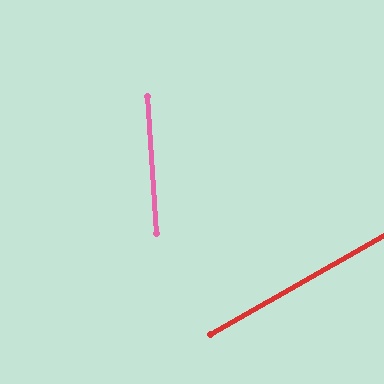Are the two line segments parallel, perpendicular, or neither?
Neither parallel nor perpendicular — they differ by about 64°.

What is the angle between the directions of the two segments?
Approximately 64 degrees.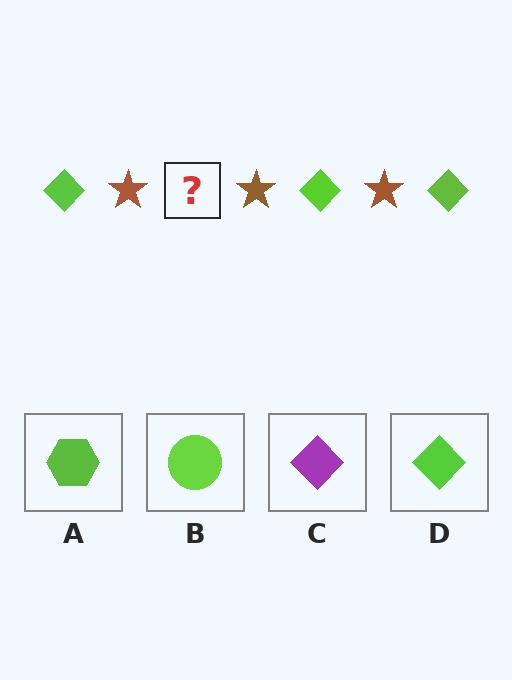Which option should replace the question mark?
Option D.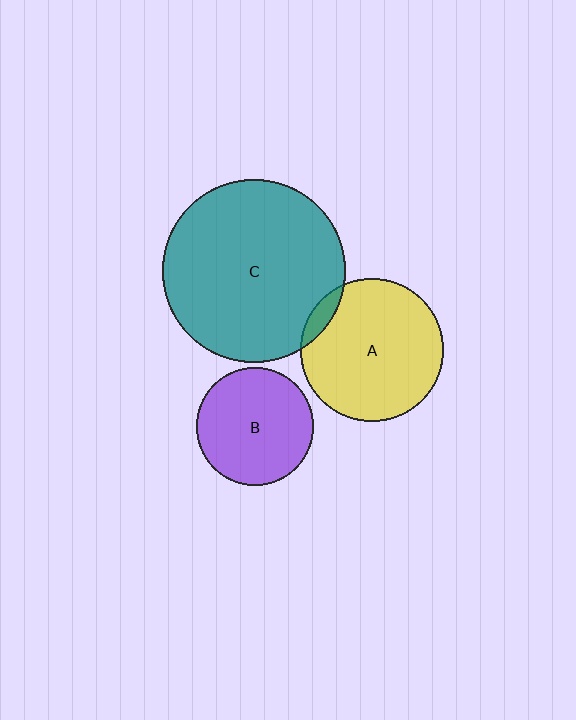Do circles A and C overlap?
Yes.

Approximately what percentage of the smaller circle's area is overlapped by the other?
Approximately 5%.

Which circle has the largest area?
Circle C (teal).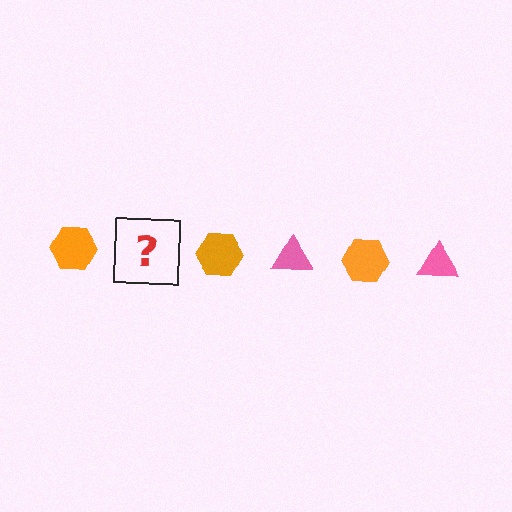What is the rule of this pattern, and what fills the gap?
The rule is that the pattern alternates between orange hexagon and pink triangle. The gap should be filled with a pink triangle.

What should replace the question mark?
The question mark should be replaced with a pink triangle.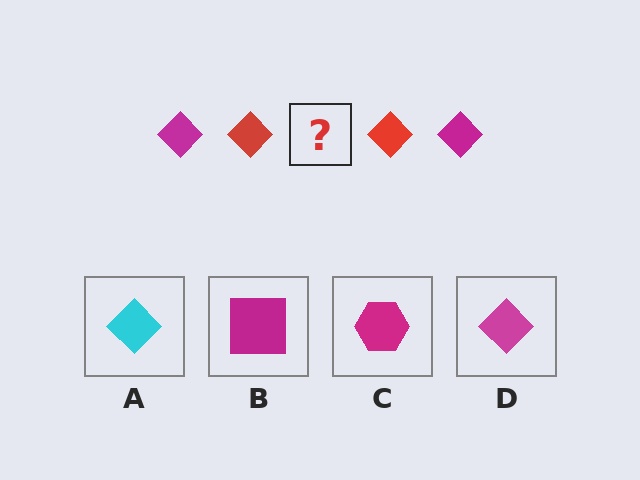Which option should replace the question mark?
Option D.